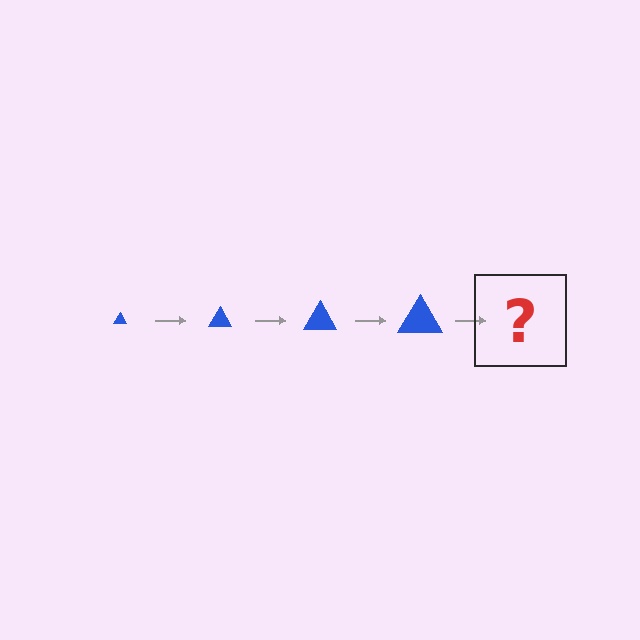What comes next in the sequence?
The next element should be a blue triangle, larger than the previous one.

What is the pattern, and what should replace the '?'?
The pattern is that the triangle gets progressively larger each step. The '?' should be a blue triangle, larger than the previous one.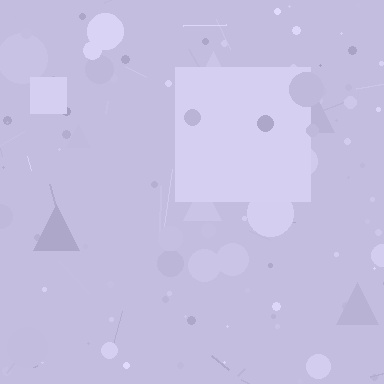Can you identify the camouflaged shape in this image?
The camouflaged shape is a square.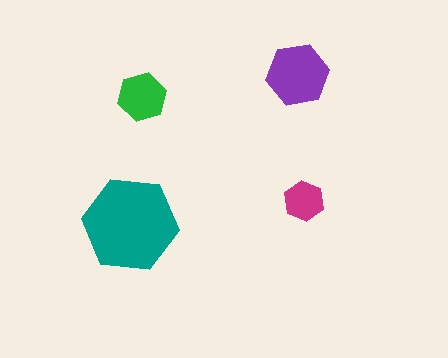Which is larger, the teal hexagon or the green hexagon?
The teal one.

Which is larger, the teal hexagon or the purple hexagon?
The teal one.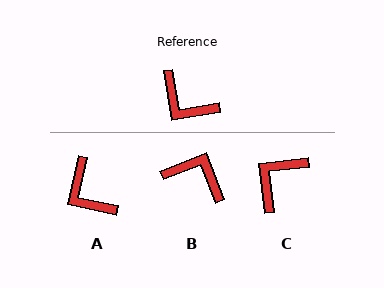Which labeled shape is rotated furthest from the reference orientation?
B, about 168 degrees away.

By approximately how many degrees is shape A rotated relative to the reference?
Approximately 21 degrees clockwise.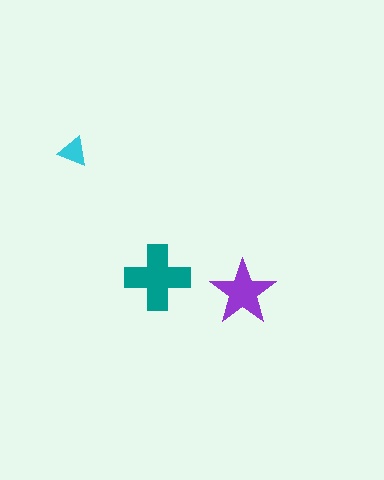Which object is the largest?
The teal cross.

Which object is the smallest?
The cyan triangle.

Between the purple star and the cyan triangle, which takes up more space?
The purple star.